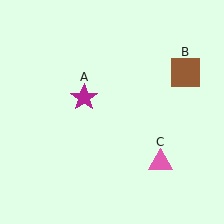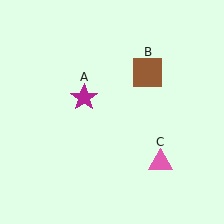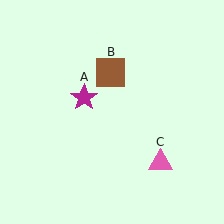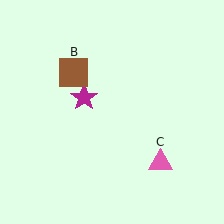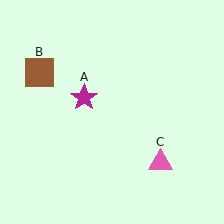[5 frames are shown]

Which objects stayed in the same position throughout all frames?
Magenta star (object A) and pink triangle (object C) remained stationary.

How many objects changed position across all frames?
1 object changed position: brown square (object B).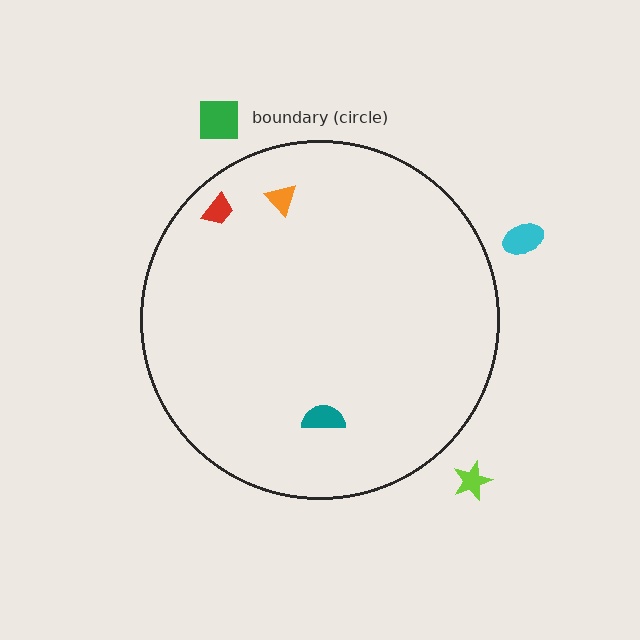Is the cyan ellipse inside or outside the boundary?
Outside.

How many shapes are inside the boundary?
3 inside, 3 outside.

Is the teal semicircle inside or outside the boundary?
Inside.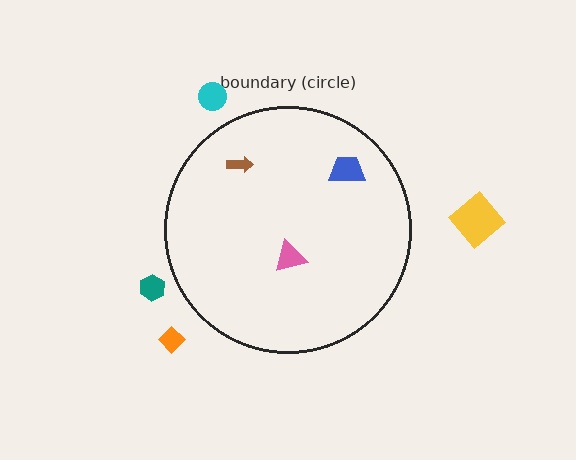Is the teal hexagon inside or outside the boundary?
Outside.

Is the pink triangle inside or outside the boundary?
Inside.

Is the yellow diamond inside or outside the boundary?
Outside.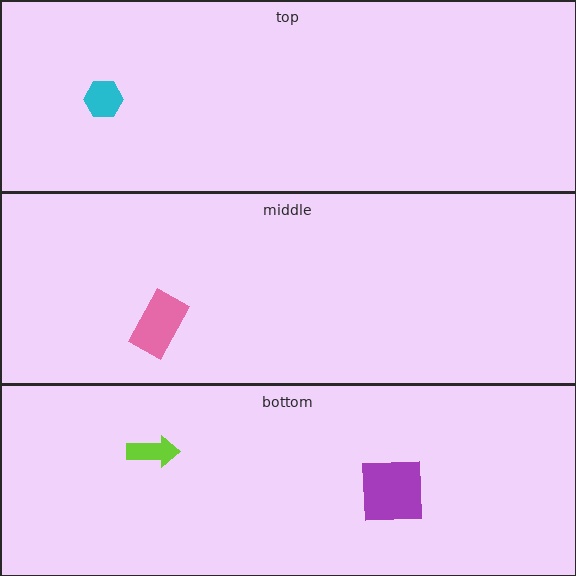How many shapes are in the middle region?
1.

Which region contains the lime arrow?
The bottom region.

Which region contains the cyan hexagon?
The top region.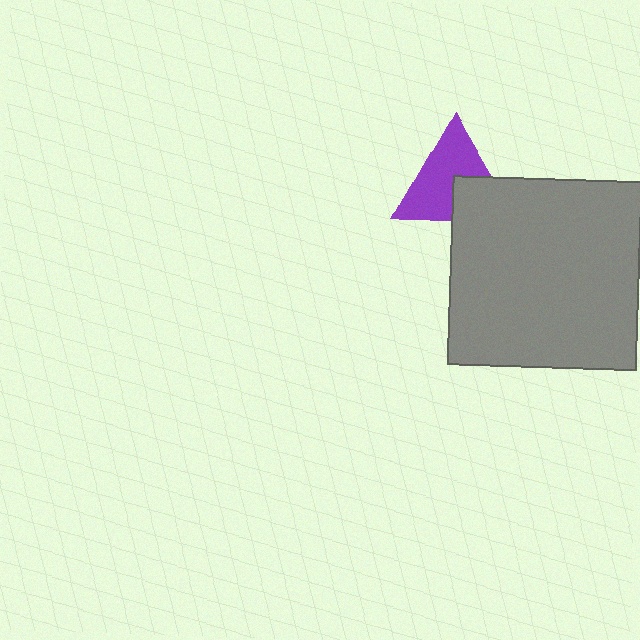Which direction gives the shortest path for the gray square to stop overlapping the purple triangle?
Moving down gives the shortest separation.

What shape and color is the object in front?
The object in front is a gray square.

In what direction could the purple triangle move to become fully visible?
The purple triangle could move up. That would shift it out from behind the gray square entirely.